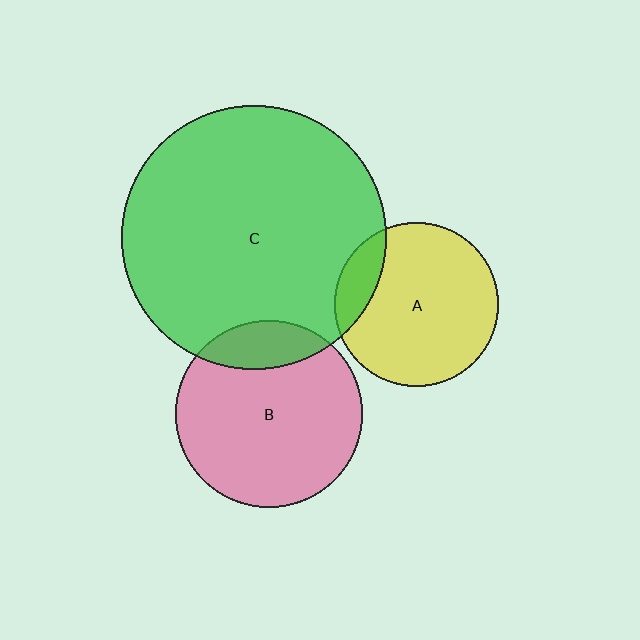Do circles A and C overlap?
Yes.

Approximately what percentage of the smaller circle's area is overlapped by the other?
Approximately 15%.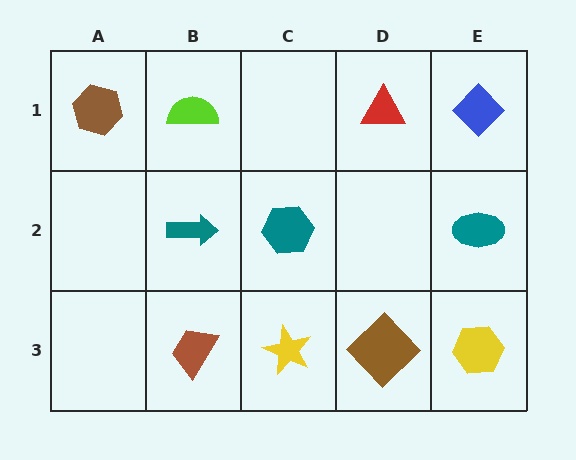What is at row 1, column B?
A lime semicircle.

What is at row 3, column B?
A brown trapezoid.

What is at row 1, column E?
A blue diamond.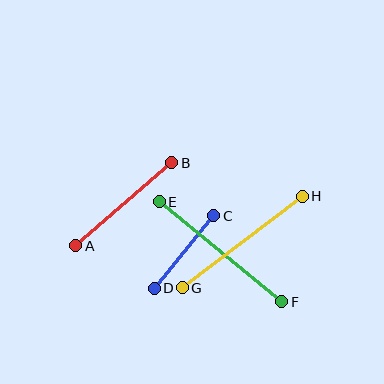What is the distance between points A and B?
The distance is approximately 127 pixels.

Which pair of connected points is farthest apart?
Points E and F are farthest apart.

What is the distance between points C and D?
The distance is approximately 94 pixels.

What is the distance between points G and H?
The distance is approximately 151 pixels.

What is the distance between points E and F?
The distance is approximately 158 pixels.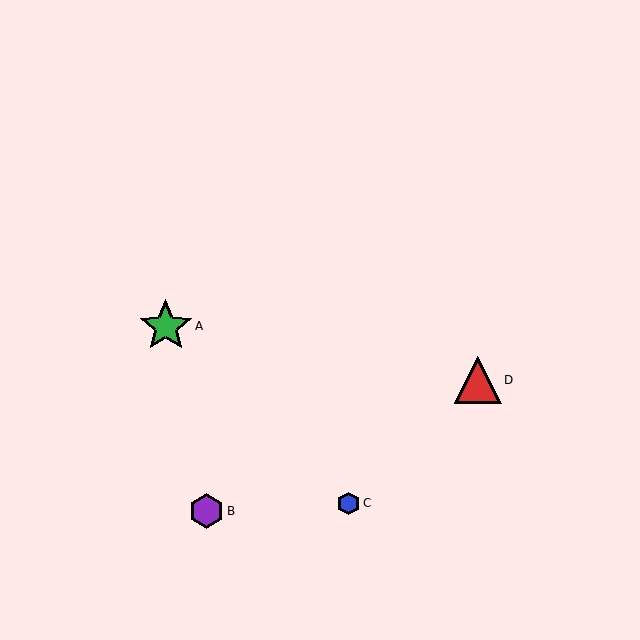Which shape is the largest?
The green star (labeled A) is the largest.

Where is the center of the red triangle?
The center of the red triangle is at (478, 380).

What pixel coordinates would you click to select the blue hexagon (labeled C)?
Click at (348, 503) to select the blue hexagon C.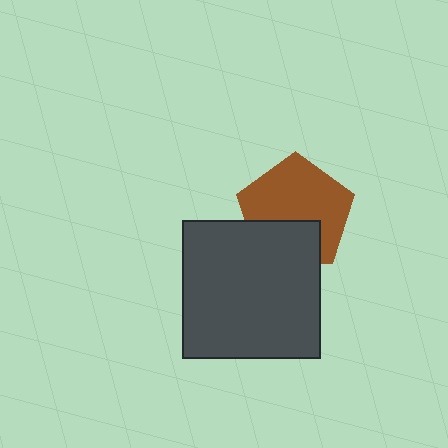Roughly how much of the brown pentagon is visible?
Most of it is visible (roughly 67%).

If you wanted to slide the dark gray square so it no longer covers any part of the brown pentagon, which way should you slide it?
Slide it down — that is the most direct way to separate the two shapes.